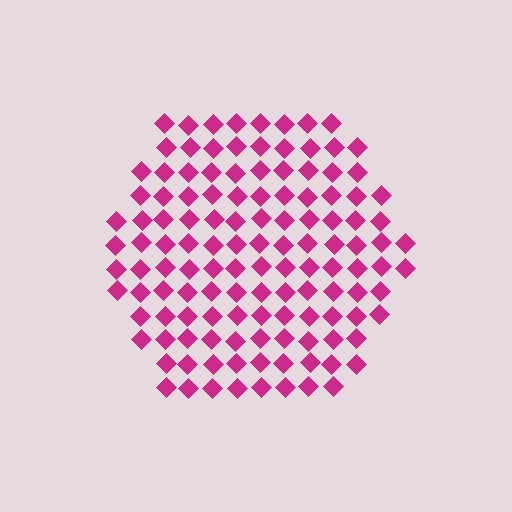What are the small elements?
The small elements are diamonds.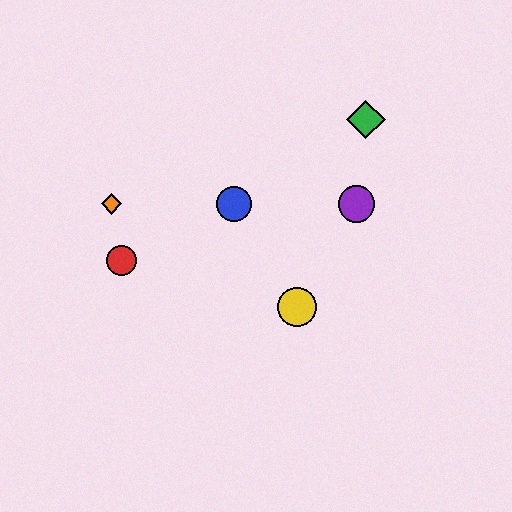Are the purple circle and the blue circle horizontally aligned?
Yes, both are at y≈204.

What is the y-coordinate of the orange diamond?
The orange diamond is at y≈204.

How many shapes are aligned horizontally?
3 shapes (the blue circle, the purple circle, the orange diamond) are aligned horizontally.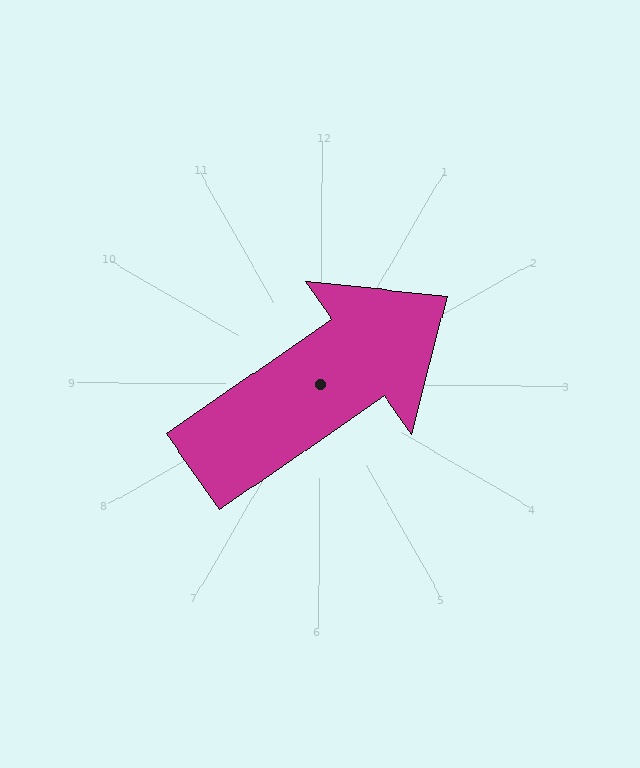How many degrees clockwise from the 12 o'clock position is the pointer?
Approximately 55 degrees.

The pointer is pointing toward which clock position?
Roughly 2 o'clock.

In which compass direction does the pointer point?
Northeast.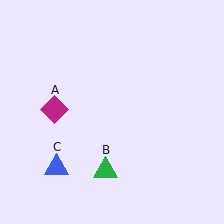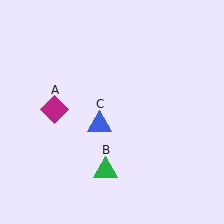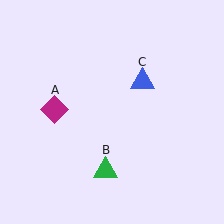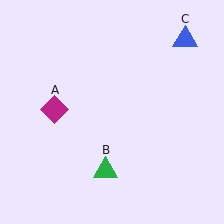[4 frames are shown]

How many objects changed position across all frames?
1 object changed position: blue triangle (object C).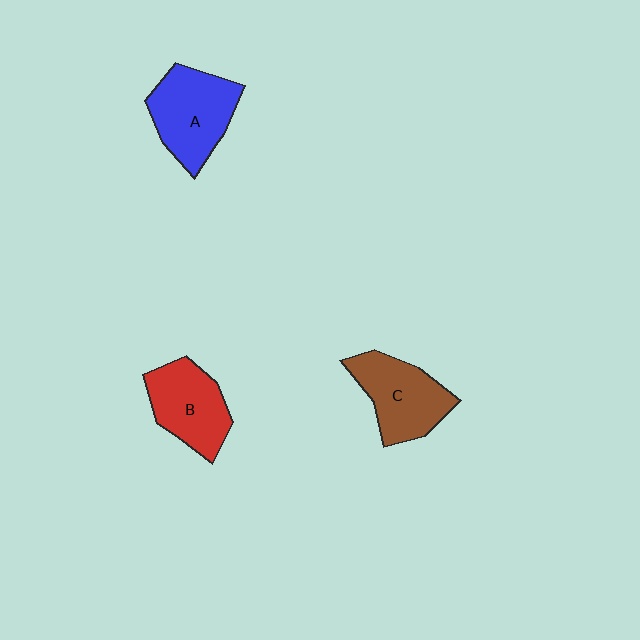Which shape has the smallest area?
Shape B (red).